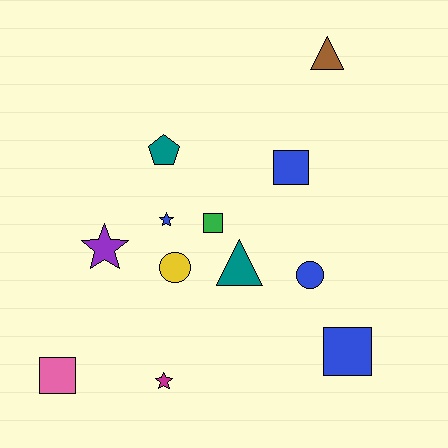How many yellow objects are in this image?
There is 1 yellow object.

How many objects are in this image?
There are 12 objects.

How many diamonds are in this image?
There are no diamonds.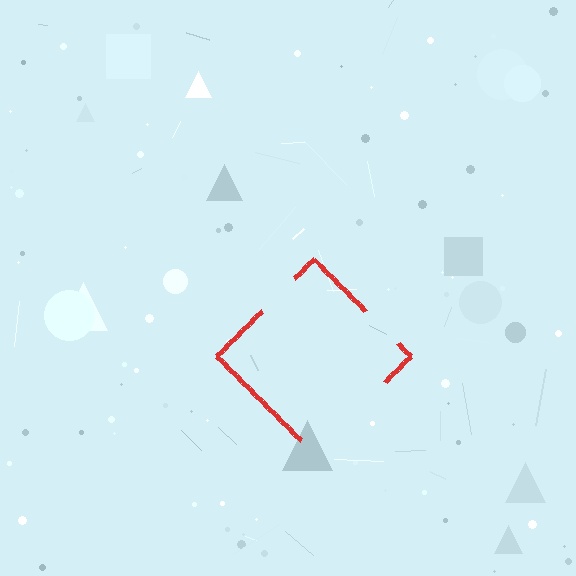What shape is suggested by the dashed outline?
The dashed outline suggests a diamond.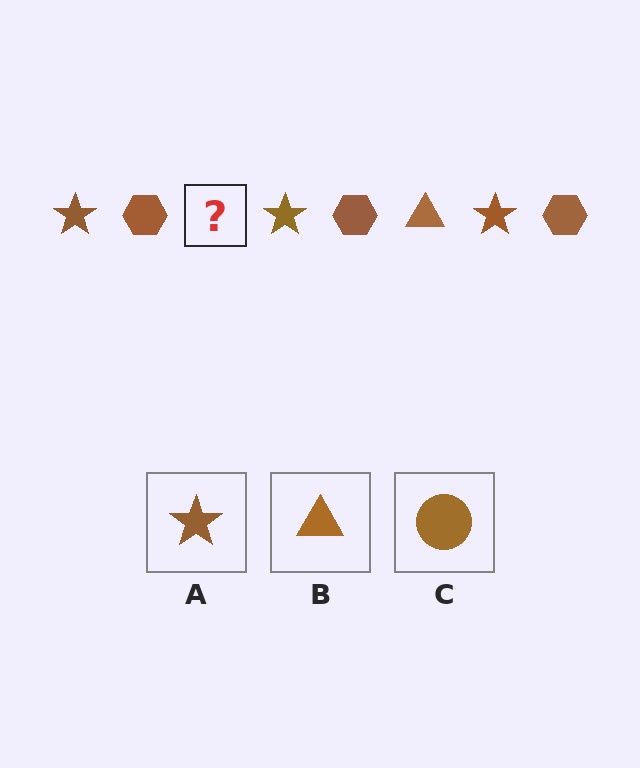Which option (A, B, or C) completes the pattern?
B.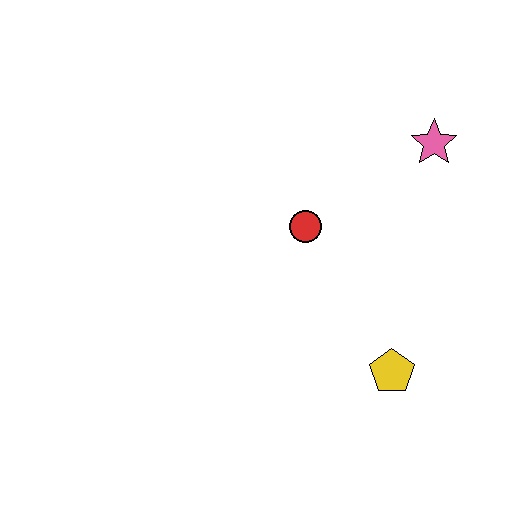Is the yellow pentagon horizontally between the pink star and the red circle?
Yes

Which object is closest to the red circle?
The pink star is closest to the red circle.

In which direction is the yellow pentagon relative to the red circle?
The yellow pentagon is below the red circle.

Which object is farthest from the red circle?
The yellow pentagon is farthest from the red circle.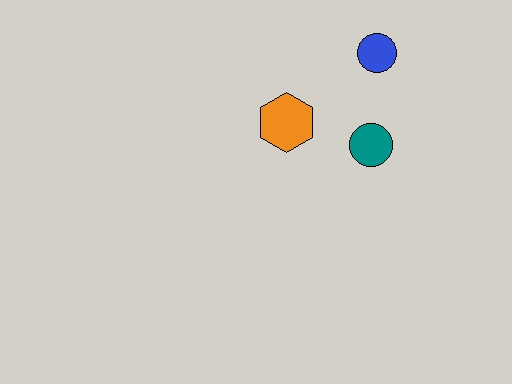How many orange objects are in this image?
There is 1 orange object.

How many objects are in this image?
There are 3 objects.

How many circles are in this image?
There are 2 circles.